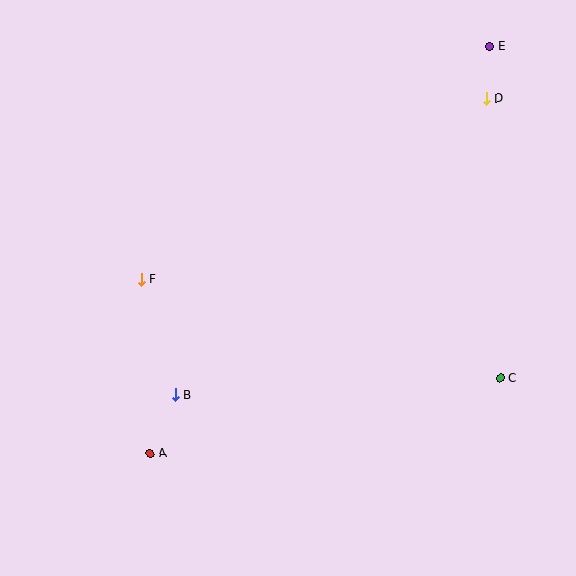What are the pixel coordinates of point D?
Point D is at (486, 98).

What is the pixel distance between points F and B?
The distance between F and B is 121 pixels.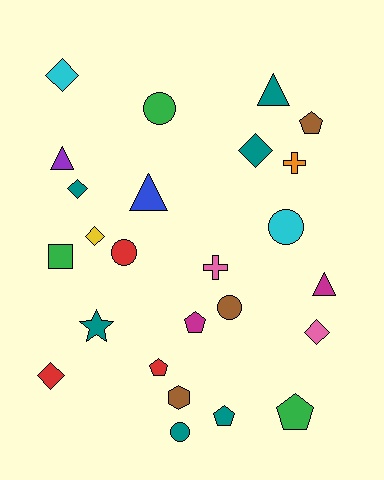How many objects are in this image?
There are 25 objects.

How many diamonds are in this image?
There are 6 diamonds.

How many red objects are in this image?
There are 3 red objects.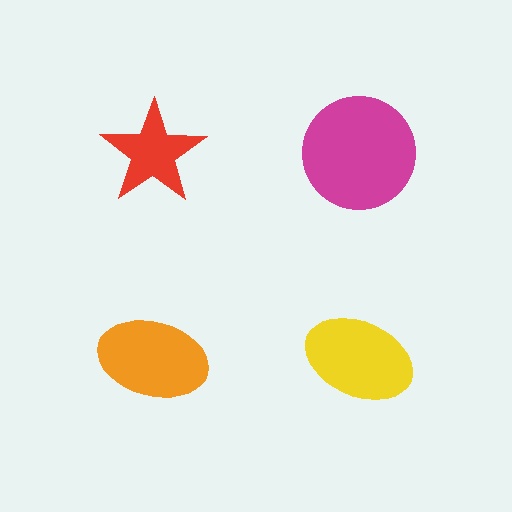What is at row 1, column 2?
A magenta circle.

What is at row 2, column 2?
A yellow ellipse.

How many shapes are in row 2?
2 shapes.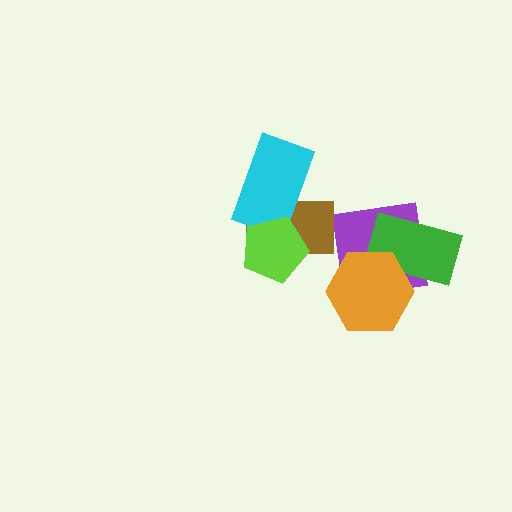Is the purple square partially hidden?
Yes, it is partially covered by another shape.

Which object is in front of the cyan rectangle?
The lime pentagon is in front of the cyan rectangle.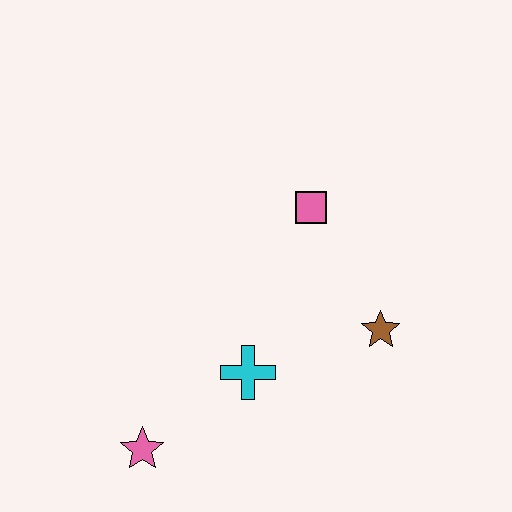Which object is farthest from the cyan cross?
The pink square is farthest from the cyan cross.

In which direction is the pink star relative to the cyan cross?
The pink star is to the left of the cyan cross.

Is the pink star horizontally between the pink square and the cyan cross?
No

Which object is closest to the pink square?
The brown star is closest to the pink square.